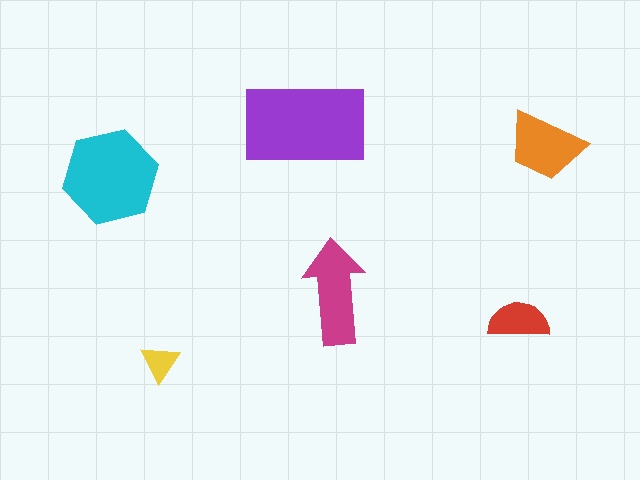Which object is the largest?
The purple rectangle.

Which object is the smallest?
The yellow triangle.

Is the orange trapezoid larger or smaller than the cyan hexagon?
Smaller.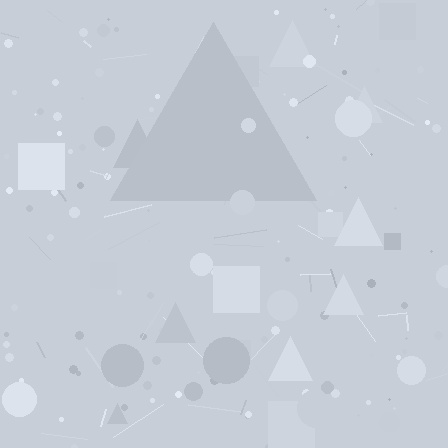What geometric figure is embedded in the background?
A triangle is embedded in the background.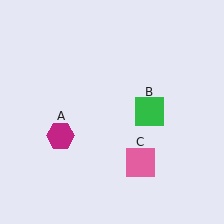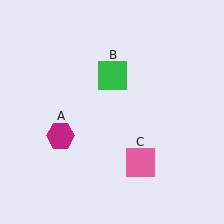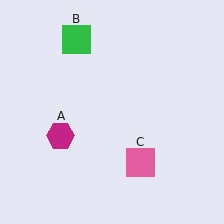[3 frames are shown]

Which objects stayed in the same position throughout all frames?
Magenta hexagon (object A) and pink square (object C) remained stationary.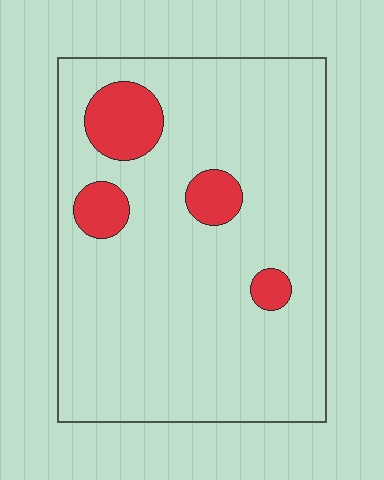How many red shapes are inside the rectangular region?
4.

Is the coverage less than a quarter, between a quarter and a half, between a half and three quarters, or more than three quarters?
Less than a quarter.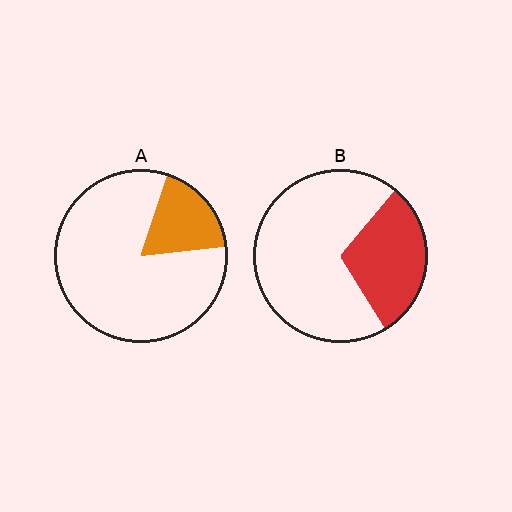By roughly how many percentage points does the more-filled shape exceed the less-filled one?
By roughly 10 percentage points (B over A).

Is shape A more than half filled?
No.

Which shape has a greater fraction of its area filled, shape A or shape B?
Shape B.